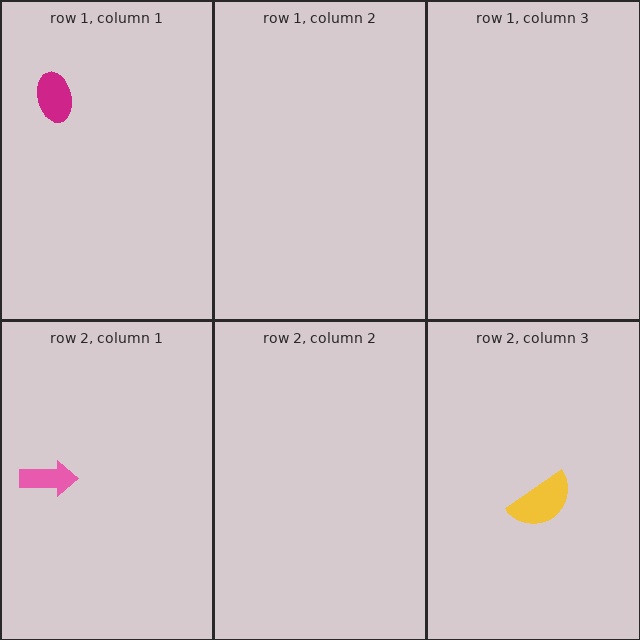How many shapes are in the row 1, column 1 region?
1.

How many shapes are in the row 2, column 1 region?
1.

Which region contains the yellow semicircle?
The row 2, column 3 region.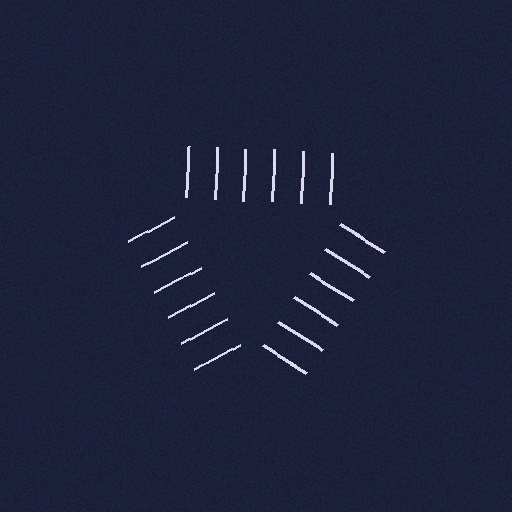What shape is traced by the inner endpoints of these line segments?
An illusory triangle — the line segments terminate on its edges but no continuous stroke is drawn.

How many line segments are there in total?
18 — 6 along each of the 3 edges.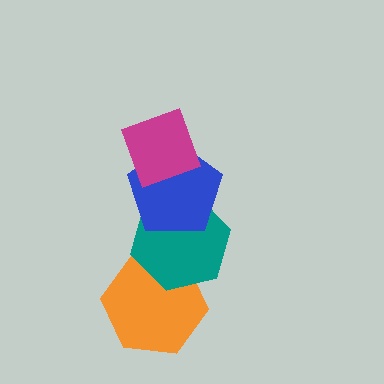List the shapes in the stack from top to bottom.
From top to bottom: the magenta diamond, the blue pentagon, the teal hexagon, the orange hexagon.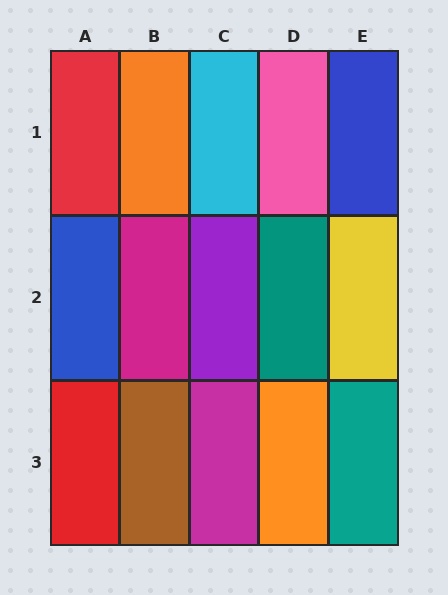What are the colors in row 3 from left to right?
Red, brown, magenta, orange, teal.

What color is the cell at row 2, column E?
Yellow.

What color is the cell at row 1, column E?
Blue.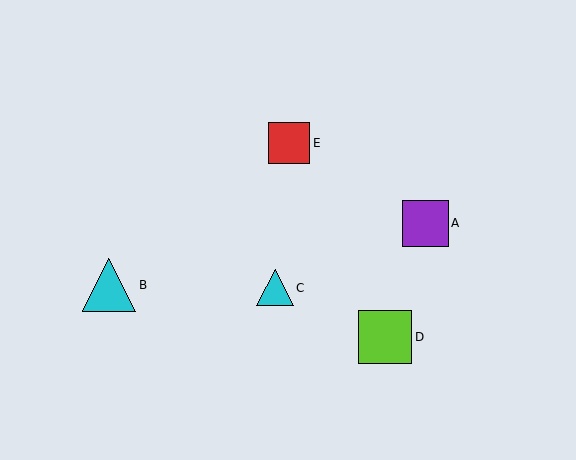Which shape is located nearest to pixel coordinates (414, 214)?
The purple square (labeled A) at (426, 223) is nearest to that location.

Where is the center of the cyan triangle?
The center of the cyan triangle is at (109, 285).